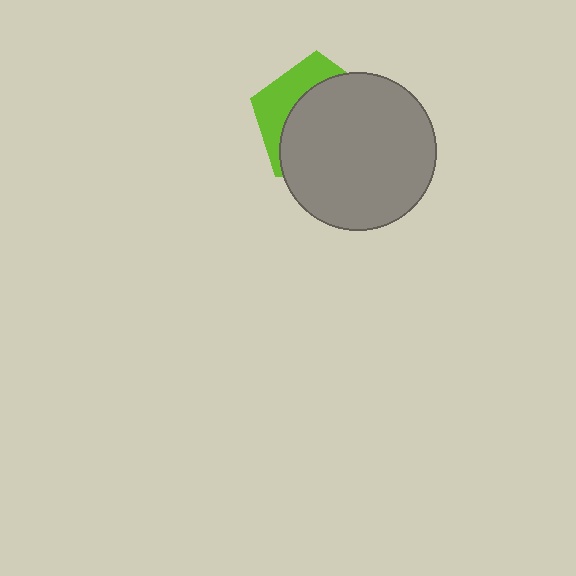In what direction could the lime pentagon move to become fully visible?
The lime pentagon could move toward the upper-left. That would shift it out from behind the gray circle entirely.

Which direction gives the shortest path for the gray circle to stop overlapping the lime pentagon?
Moving toward the lower-right gives the shortest separation.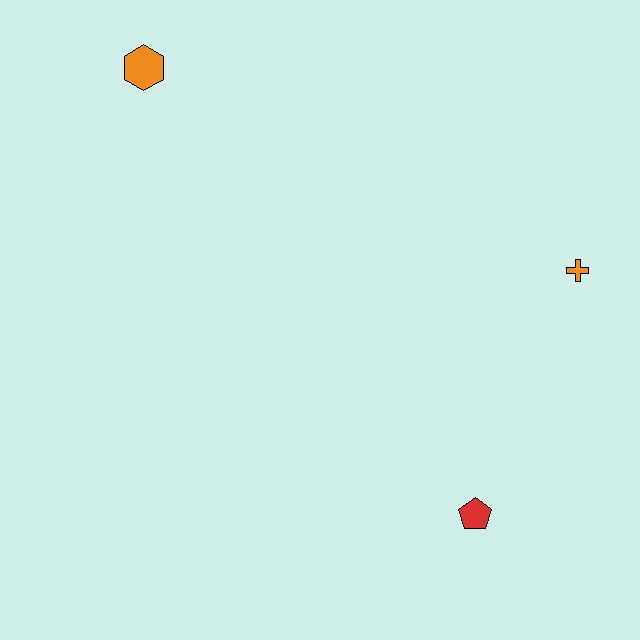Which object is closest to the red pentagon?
The orange cross is closest to the red pentagon.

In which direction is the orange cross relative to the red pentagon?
The orange cross is above the red pentagon.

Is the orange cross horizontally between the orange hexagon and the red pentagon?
No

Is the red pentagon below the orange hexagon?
Yes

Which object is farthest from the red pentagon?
The orange hexagon is farthest from the red pentagon.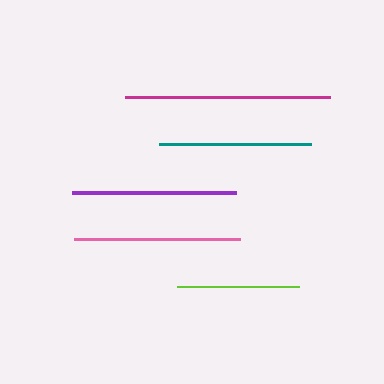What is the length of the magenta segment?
The magenta segment is approximately 205 pixels long.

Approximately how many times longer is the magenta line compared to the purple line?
The magenta line is approximately 1.2 times the length of the purple line.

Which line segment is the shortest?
The lime line is the shortest at approximately 122 pixels.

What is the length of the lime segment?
The lime segment is approximately 122 pixels long.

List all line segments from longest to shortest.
From longest to shortest: magenta, pink, purple, teal, lime.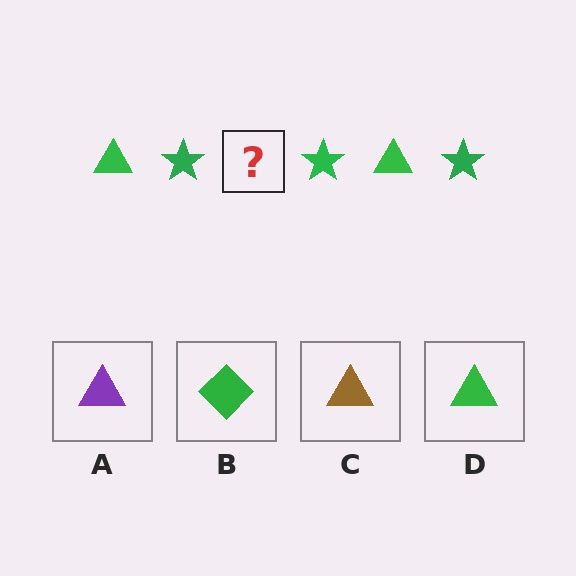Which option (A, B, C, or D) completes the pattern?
D.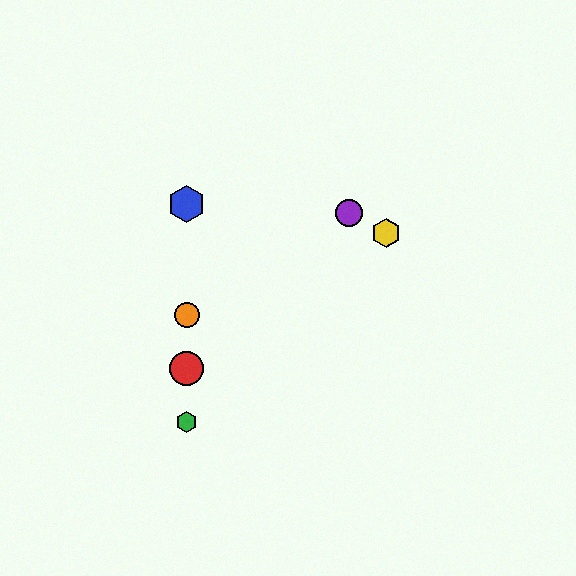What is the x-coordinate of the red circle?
The red circle is at x≈187.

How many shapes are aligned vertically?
4 shapes (the red circle, the blue hexagon, the green hexagon, the orange circle) are aligned vertically.